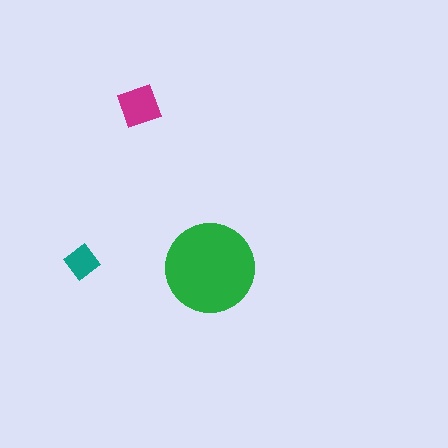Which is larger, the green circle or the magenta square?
The green circle.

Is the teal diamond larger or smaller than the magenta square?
Smaller.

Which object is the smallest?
The teal diamond.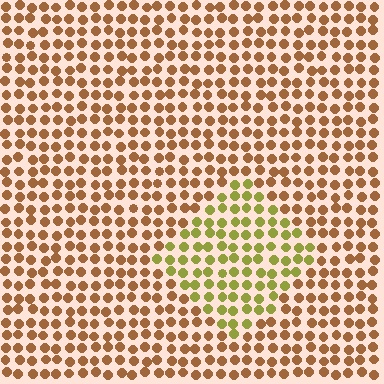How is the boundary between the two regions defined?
The boundary is defined purely by a slight shift in hue (about 45 degrees). Spacing, size, and orientation are identical on both sides.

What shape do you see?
I see a diamond.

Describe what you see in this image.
The image is filled with small brown elements in a uniform arrangement. A diamond-shaped region is visible where the elements are tinted to a slightly different hue, forming a subtle color boundary.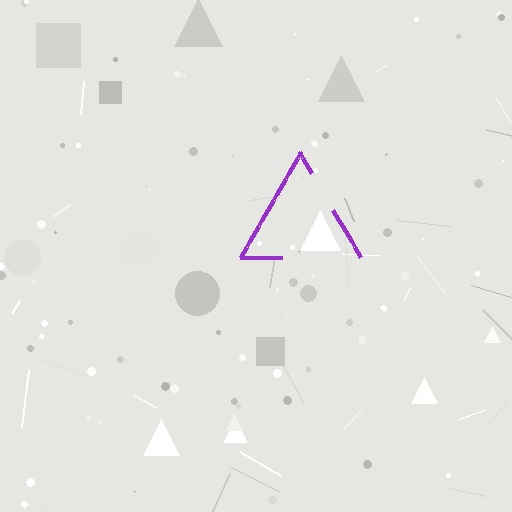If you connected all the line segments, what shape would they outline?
They would outline a triangle.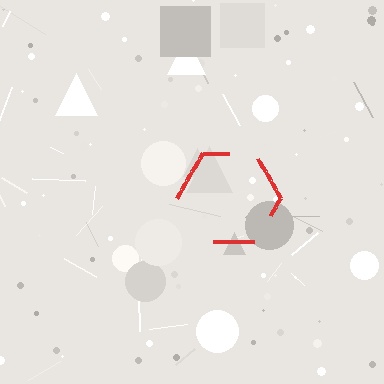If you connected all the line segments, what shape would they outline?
They would outline a hexagon.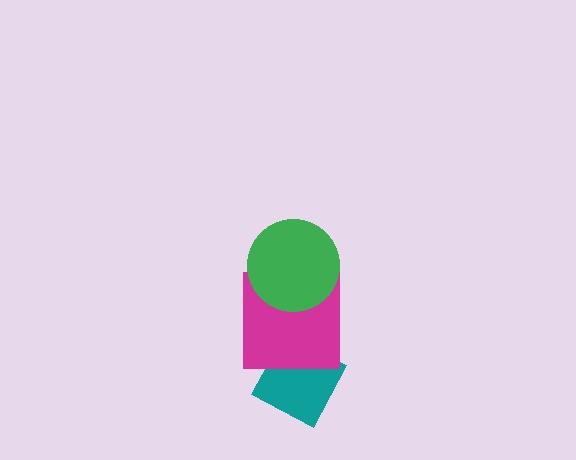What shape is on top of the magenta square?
The green circle is on top of the magenta square.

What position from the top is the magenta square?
The magenta square is 2nd from the top.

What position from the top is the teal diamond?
The teal diamond is 3rd from the top.